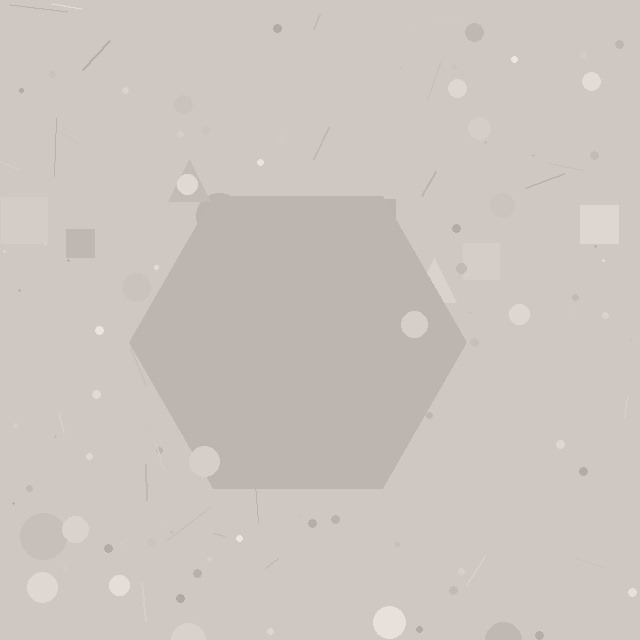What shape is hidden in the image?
A hexagon is hidden in the image.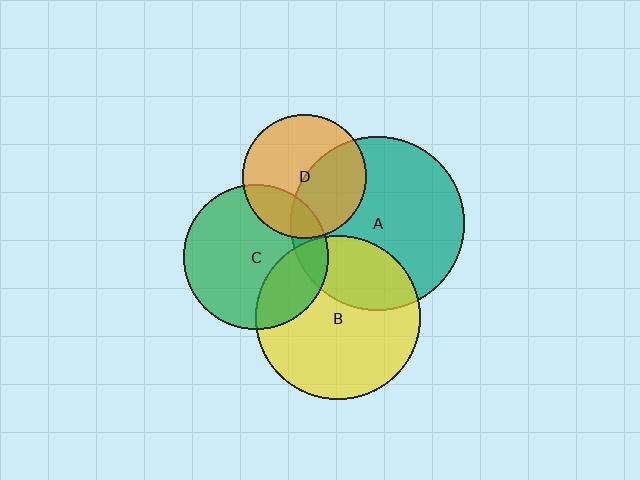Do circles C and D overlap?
Yes.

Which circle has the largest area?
Circle A (teal).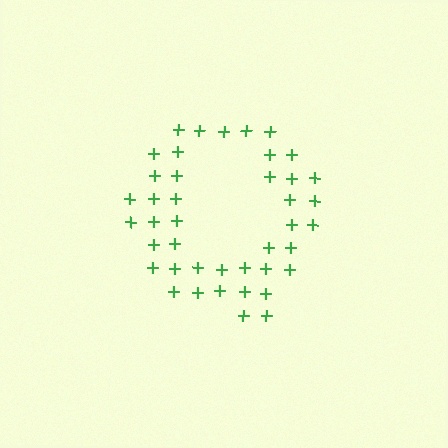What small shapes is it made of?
It is made of small plus signs.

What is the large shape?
The large shape is the letter Q.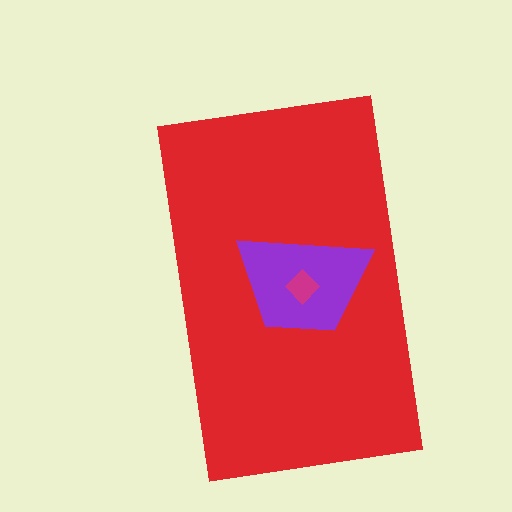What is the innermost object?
The magenta diamond.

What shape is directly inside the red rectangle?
The purple trapezoid.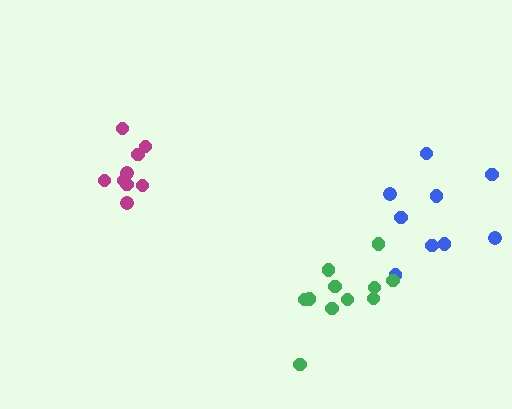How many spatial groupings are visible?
There are 3 spatial groupings.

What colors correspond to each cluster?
The clusters are colored: magenta, blue, green.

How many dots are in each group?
Group 1: 9 dots, Group 2: 9 dots, Group 3: 11 dots (29 total).